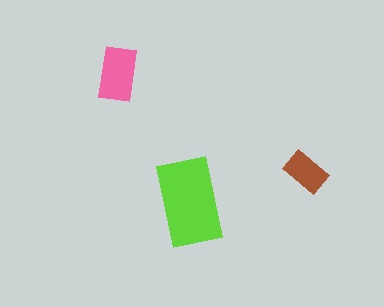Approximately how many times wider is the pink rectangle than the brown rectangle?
About 1.5 times wider.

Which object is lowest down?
The lime rectangle is bottommost.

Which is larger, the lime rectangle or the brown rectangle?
The lime one.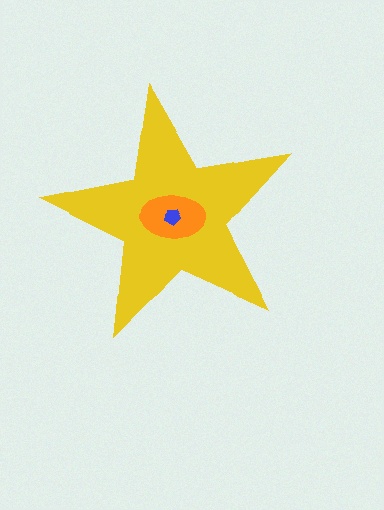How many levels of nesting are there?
3.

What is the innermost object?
The blue pentagon.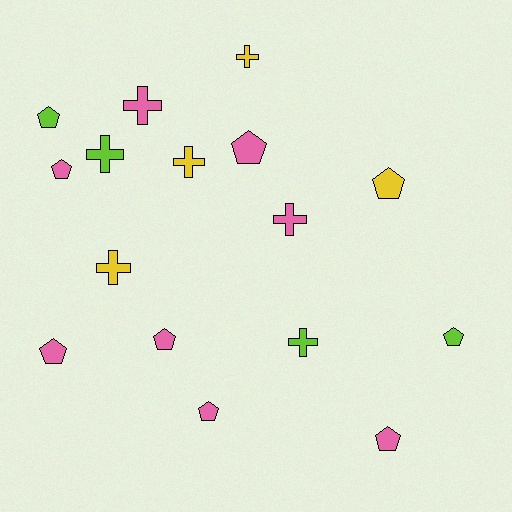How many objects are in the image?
There are 16 objects.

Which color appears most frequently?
Pink, with 8 objects.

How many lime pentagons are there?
There are 2 lime pentagons.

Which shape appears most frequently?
Pentagon, with 9 objects.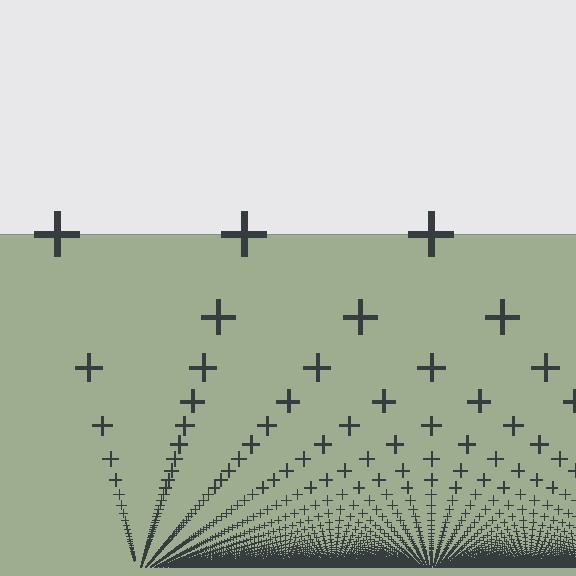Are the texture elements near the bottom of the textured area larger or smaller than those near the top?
Smaller. The gradient is inverted — elements near the bottom are smaller and denser.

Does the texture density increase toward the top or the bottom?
Density increases toward the bottom.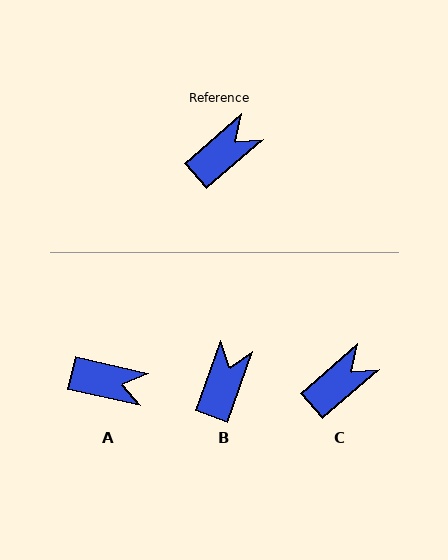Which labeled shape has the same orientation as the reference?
C.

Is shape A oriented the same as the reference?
No, it is off by about 54 degrees.